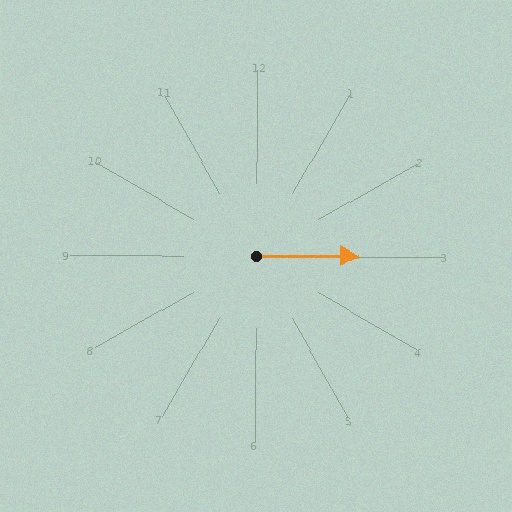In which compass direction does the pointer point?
East.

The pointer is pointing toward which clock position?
Roughly 3 o'clock.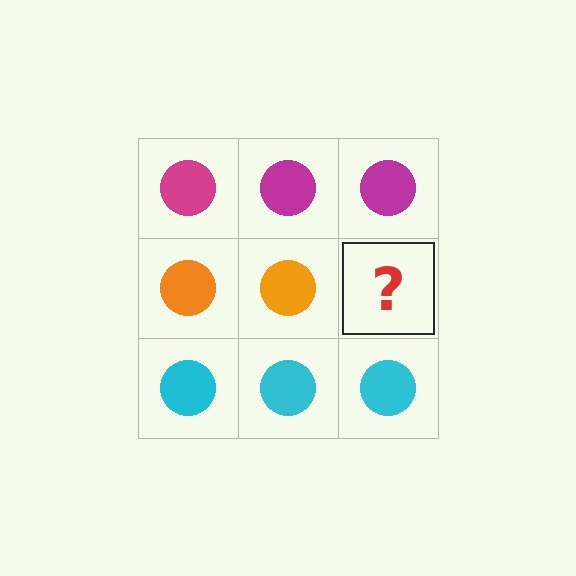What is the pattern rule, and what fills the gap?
The rule is that each row has a consistent color. The gap should be filled with an orange circle.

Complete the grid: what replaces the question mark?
The question mark should be replaced with an orange circle.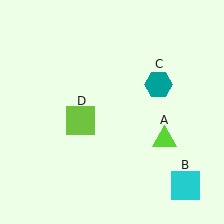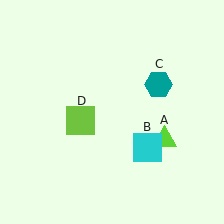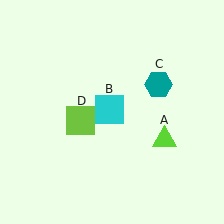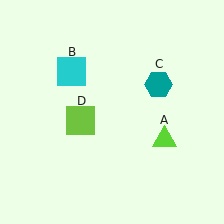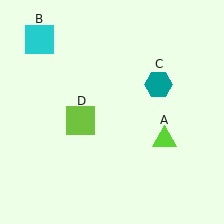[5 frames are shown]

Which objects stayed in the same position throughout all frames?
Lime triangle (object A) and teal hexagon (object C) and lime square (object D) remained stationary.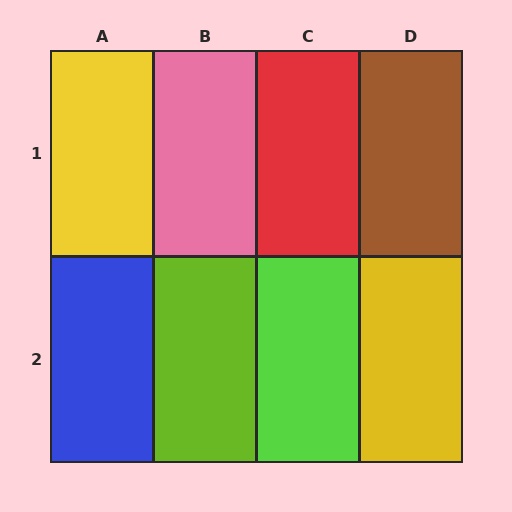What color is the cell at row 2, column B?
Lime.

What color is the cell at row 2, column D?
Yellow.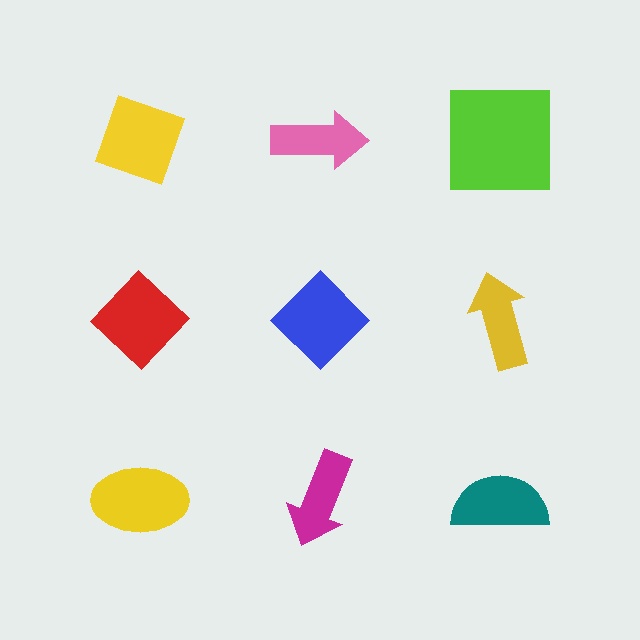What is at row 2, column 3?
A yellow arrow.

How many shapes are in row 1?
3 shapes.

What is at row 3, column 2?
A magenta arrow.